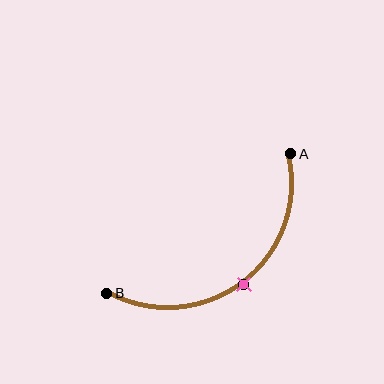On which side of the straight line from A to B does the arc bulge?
The arc bulges below and to the right of the straight line connecting A and B.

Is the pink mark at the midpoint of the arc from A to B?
Yes. The pink mark lies on the arc at equal arc-length from both A and B — it is the arc midpoint.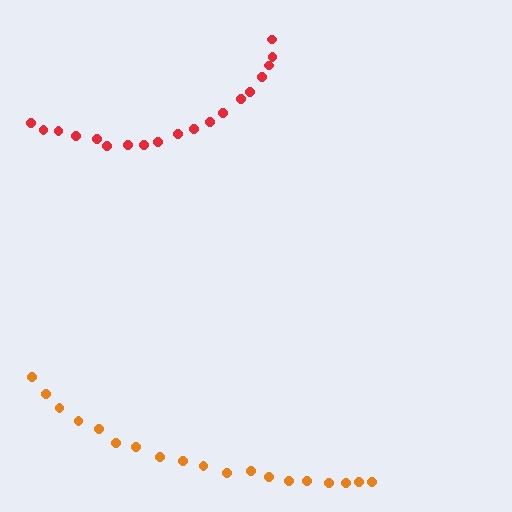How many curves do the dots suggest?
There are 2 distinct paths.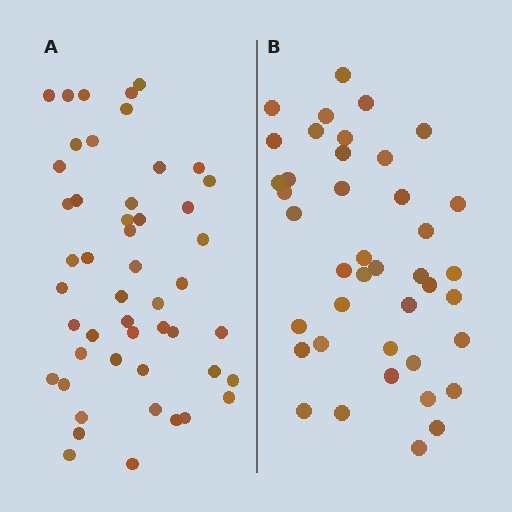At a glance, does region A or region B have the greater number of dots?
Region A (the left region) has more dots.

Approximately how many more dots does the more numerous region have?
Region A has roughly 8 or so more dots than region B.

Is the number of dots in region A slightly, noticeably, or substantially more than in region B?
Region A has only slightly more — the two regions are fairly close. The ratio is roughly 1.2 to 1.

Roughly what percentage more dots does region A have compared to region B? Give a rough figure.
About 20% more.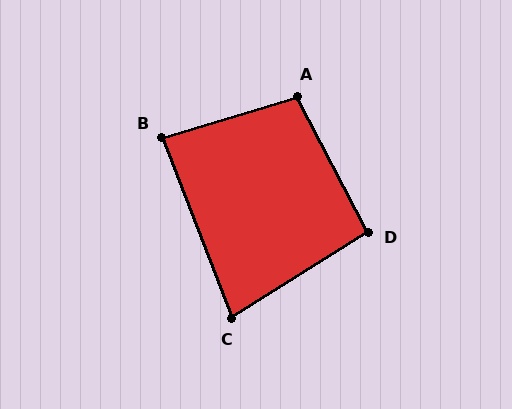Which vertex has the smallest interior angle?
C, at approximately 79 degrees.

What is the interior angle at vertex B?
Approximately 85 degrees (approximately right).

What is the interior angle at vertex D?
Approximately 95 degrees (approximately right).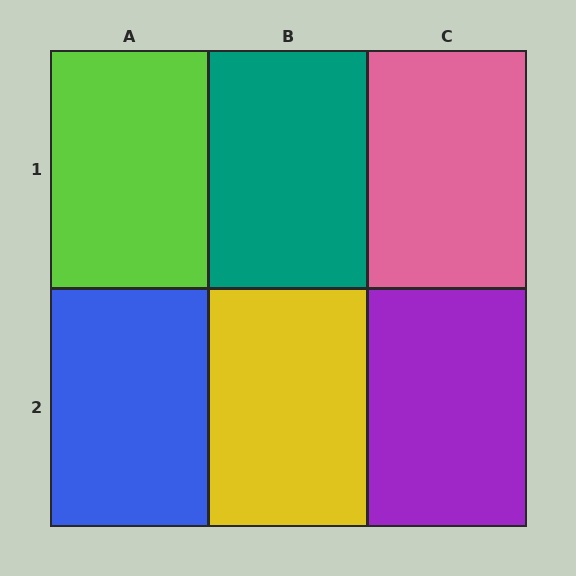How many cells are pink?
1 cell is pink.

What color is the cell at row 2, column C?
Purple.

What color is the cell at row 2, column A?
Blue.